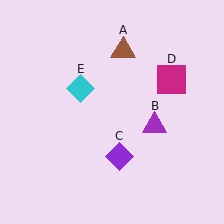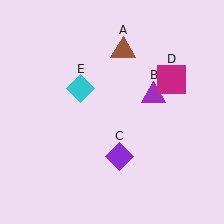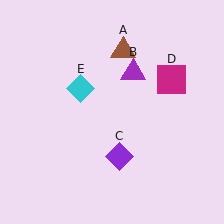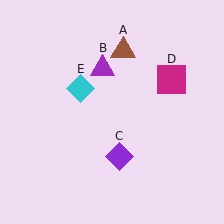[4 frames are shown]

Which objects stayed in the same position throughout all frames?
Brown triangle (object A) and purple diamond (object C) and magenta square (object D) and cyan diamond (object E) remained stationary.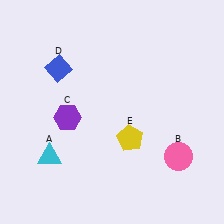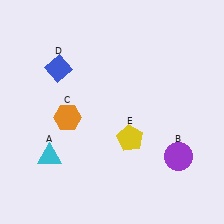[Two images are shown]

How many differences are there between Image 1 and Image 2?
There are 2 differences between the two images.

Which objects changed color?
B changed from pink to purple. C changed from purple to orange.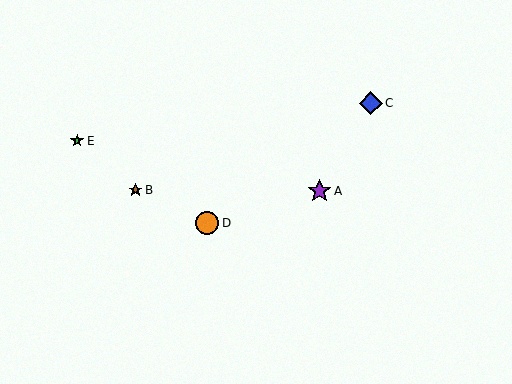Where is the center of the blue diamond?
The center of the blue diamond is at (371, 103).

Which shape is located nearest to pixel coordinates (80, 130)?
The green star (labeled E) at (77, 141) is nearest to that location.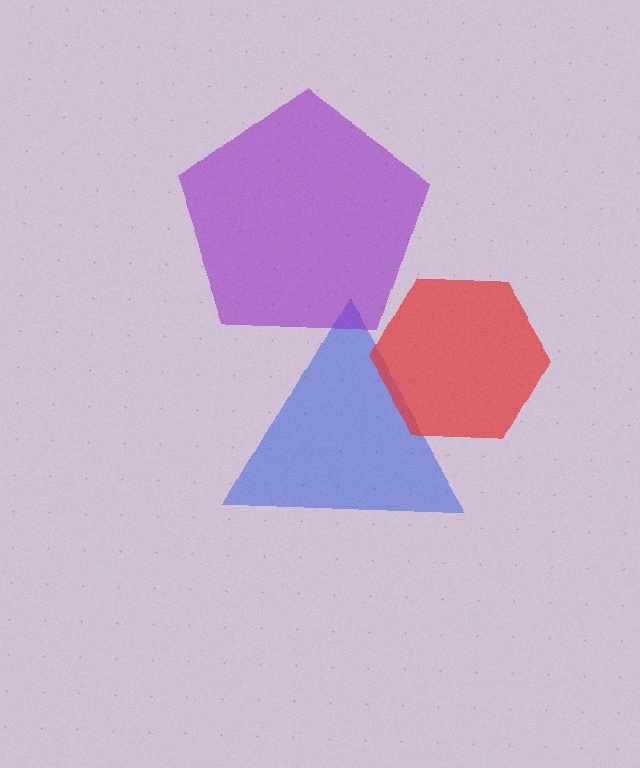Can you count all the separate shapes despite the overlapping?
Yes, there are 3 separate shapes.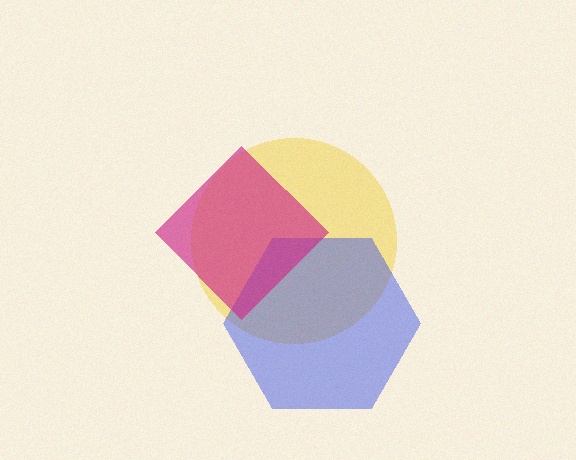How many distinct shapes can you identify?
There are 3 distinct shapes: a yellow circle, a blue hexagon, a magenta diamond.